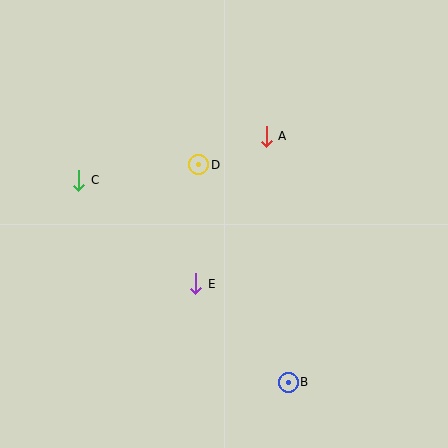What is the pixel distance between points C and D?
The distance between C and D is 121 pixels.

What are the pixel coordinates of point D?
Point D is at (199, 165).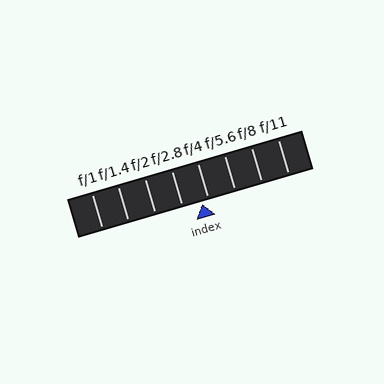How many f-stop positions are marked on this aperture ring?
There are 8 f-stop positions marked.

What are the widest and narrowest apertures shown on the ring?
The widest aperture shown is f/1 and the narrowest is f/11.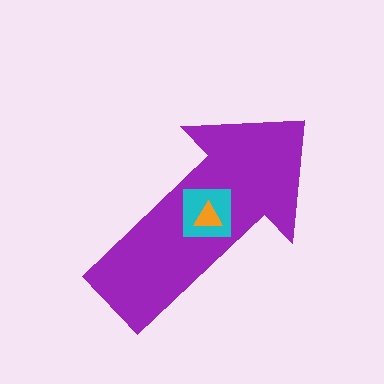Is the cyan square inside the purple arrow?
Yes.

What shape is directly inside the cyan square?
The orange triangle.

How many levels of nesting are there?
3.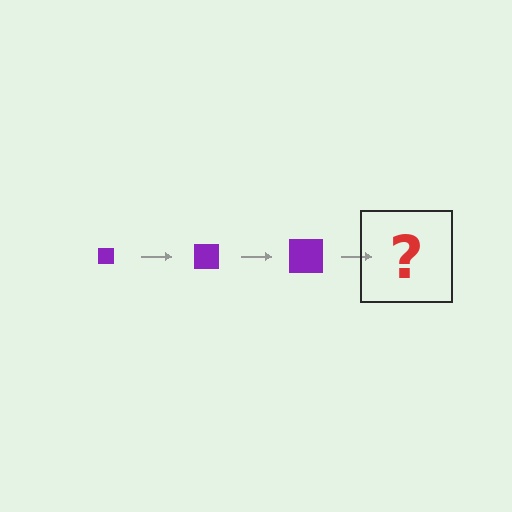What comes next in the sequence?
The next element should be a purple square, larger than the previous one.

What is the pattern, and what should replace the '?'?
The pattern is that the square gets progressively larger each step. The '?' should be a purple square, larger than the previous one.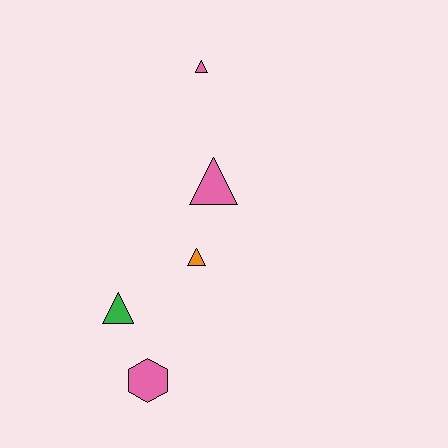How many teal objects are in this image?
There are no teal objects.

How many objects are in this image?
There are 5 objects.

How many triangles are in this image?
There are 4 triangles.